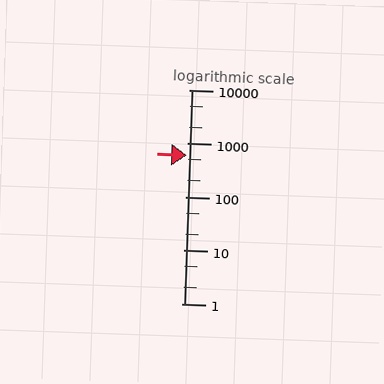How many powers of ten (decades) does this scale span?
The scale spans 4 decades, from 1 to 10000.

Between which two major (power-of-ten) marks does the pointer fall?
The pointer is between 100 and 1000.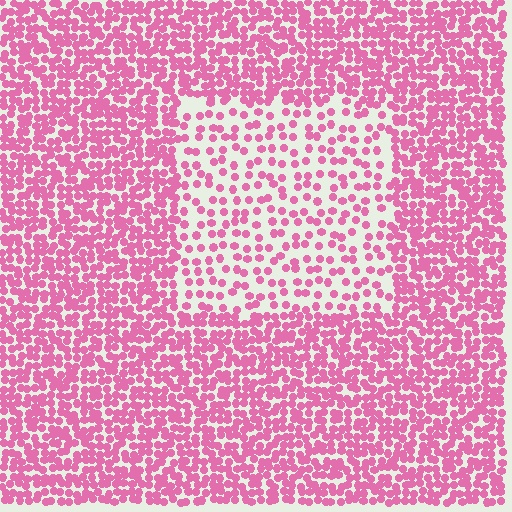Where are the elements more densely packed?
The elements are more densely packed outside the rectangle boundary.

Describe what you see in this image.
The image contains small pink elements arranged at two different densities. A rectangle-shaped region is visible where the elements are less densely packed than the surrounding area.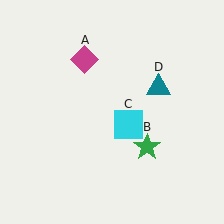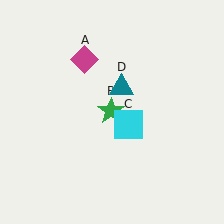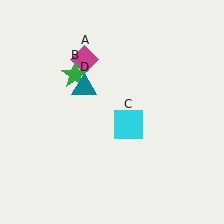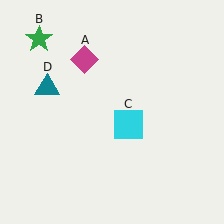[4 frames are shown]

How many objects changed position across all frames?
2 objects changed position: green star (object B), teal triangle (object D).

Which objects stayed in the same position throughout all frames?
Magenta diamond (object A) and cyan square (object C) remained stationary.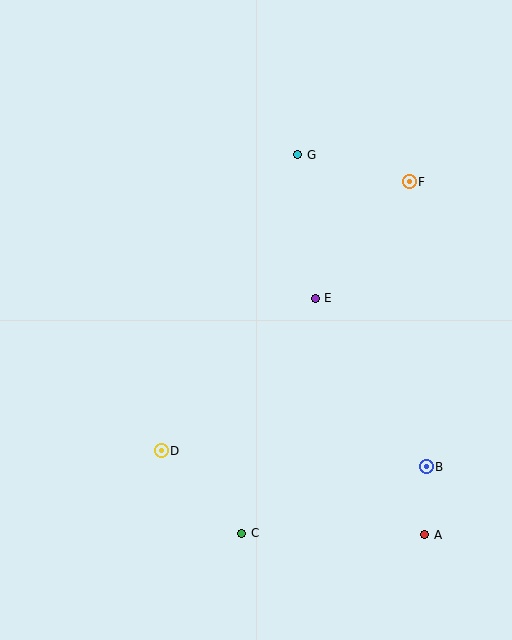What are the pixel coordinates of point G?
Point G is at (298, 155).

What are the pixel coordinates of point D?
Point D is at (161, 451).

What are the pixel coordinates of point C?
Point C is at (242, 533).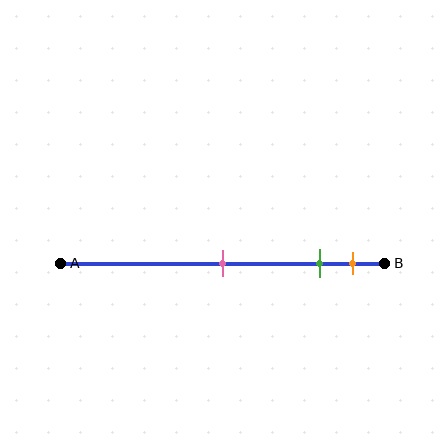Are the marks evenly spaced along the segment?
No, the marks are not evenly spaced.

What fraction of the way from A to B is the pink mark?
The pink mark is approximately 50% (0.5) of the way from A to B.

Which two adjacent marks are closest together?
The green and orange marks are the closest adjacent pair.